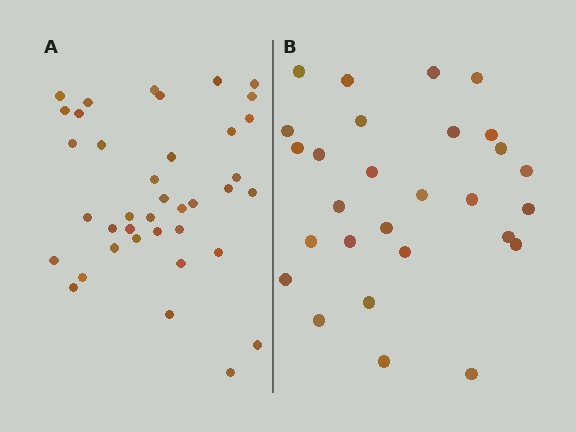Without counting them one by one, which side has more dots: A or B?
Region A (the left region) has more dots.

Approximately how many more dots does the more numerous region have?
Region A has roughly 10 or so more dots than region B.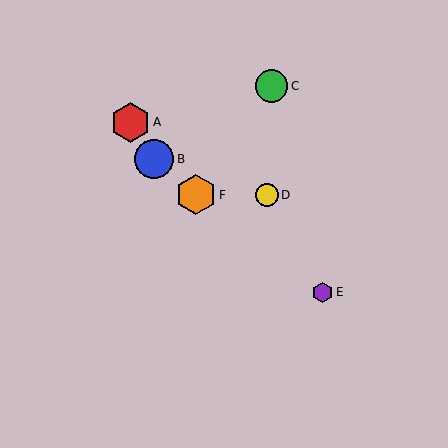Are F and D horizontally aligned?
Yes, both are at y≈195.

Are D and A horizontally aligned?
No, D is at y≈195 and A is at y≈122.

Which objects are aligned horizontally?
Objects D, F are aligned horizontally.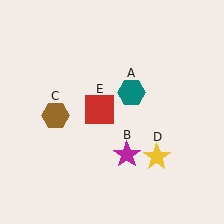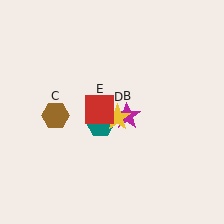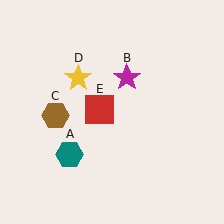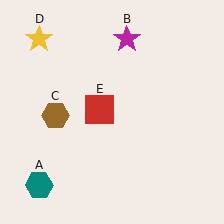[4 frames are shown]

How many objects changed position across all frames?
3 objects changed position: teal hexagon (object A), magenta star (object B), yellow star (object D).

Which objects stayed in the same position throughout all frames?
Brown hexagon (object C) and red square (object E) remained stationary.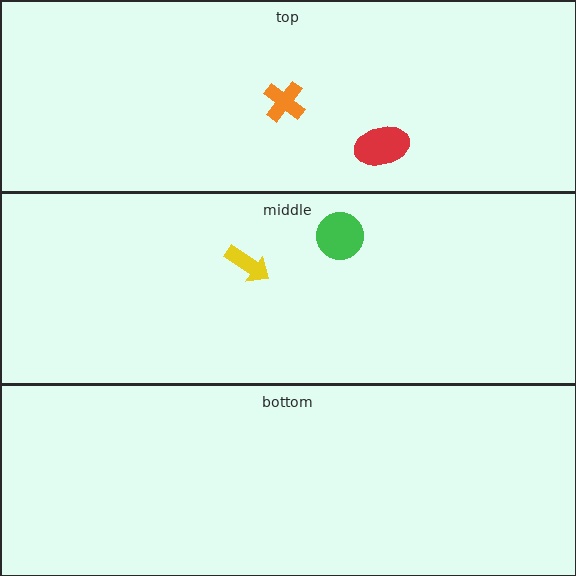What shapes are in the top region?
The red ellipse, the orange cross.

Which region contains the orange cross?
The top region.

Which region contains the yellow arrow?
The middle region.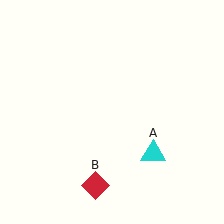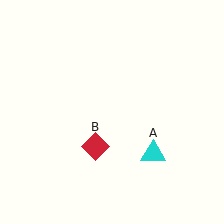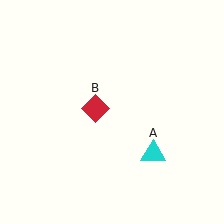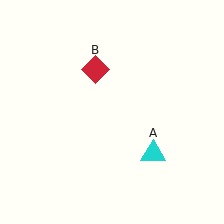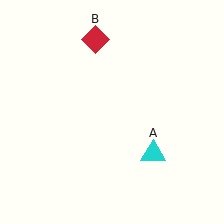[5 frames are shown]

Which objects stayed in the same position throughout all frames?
Cyan triangle (object A) remained stationary.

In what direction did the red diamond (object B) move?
The red diamond (object B) moved up.